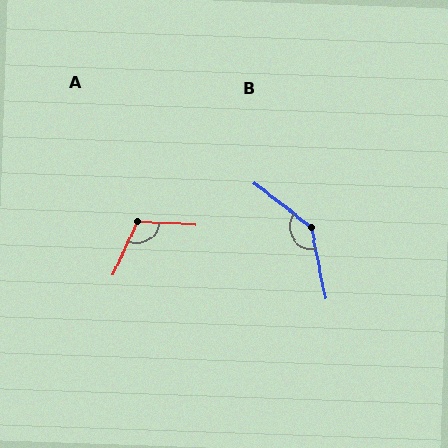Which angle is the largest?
B, at approximately 140 degrees.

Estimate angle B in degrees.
Approximately 140 degrees.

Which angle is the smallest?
A, at approximately 110 degrees.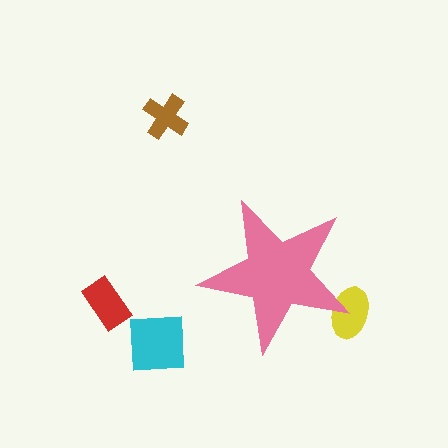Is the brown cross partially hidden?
No, the brown cross is fully visible.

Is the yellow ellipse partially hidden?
Yes, the yellow ellipse is partially hidden behind the pink star.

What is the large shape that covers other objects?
A pink star.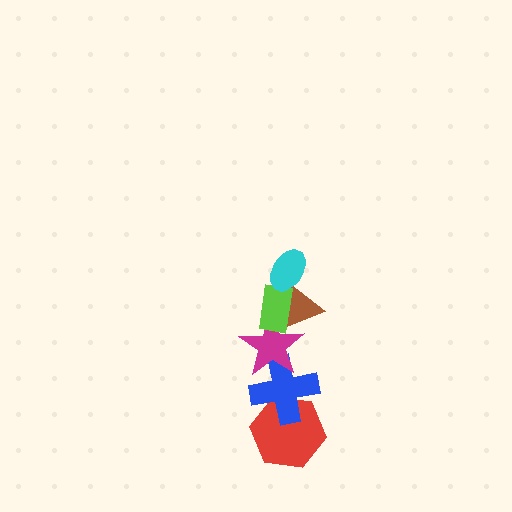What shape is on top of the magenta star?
The brown triangle is on top of the magenta star.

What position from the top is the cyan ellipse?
The cyan ellipse is 1st from the top.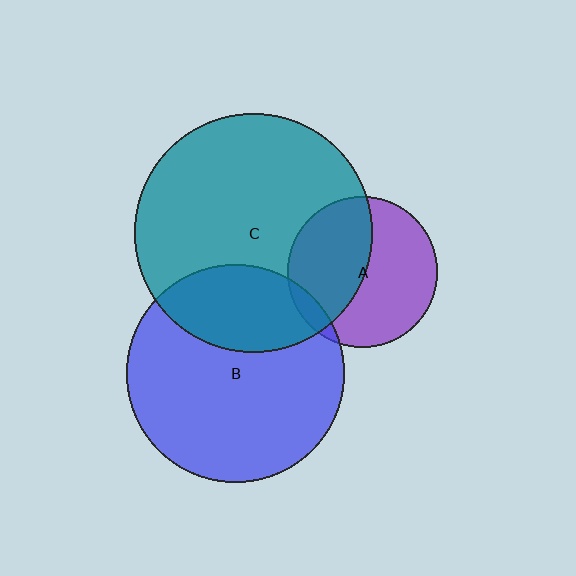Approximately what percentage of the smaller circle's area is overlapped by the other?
Approximately 30%.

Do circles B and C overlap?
Yes.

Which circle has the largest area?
Circle C (teal).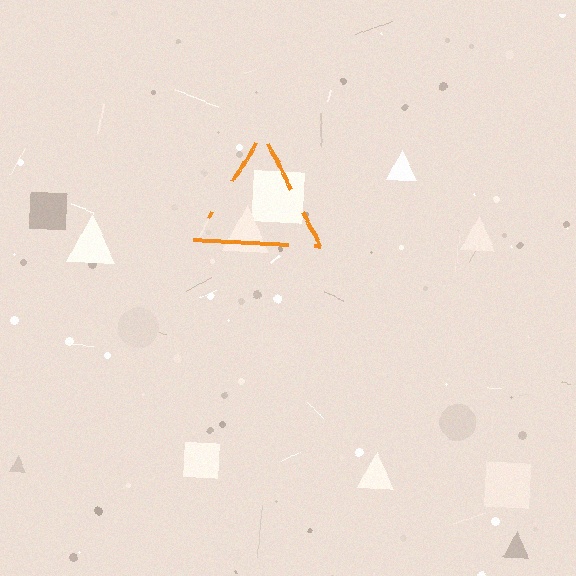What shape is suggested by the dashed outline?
The dashed outline suggests a triangle.